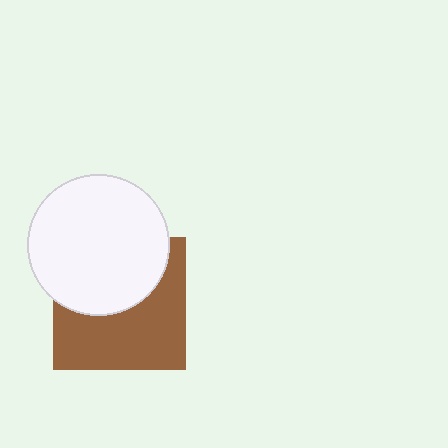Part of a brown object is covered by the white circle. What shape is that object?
It is a square.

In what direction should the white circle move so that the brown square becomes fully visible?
The white circle should move up. That is the shortest direction to clear the overlap and leave the brown square fully visible.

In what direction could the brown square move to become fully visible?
The brown square could move down. That would shift it out from behind the white circle entirely.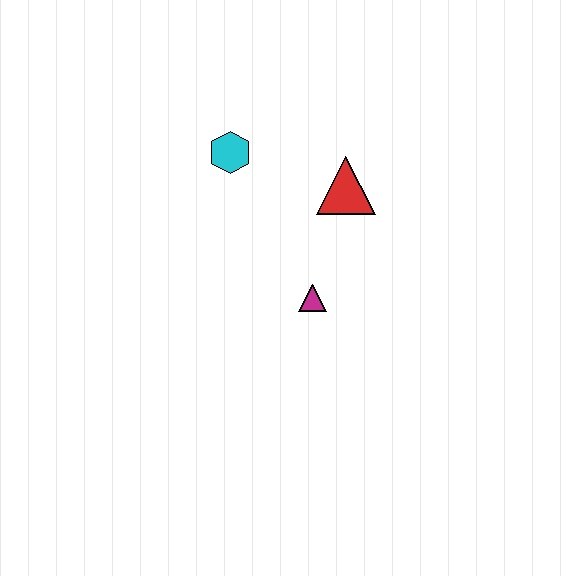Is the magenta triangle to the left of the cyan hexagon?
No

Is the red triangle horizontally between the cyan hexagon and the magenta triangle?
No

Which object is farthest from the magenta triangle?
The cyan hexagon is farthest from the magenta triangle.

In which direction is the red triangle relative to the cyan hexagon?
The red triangle is to the right of the cyan hexagon.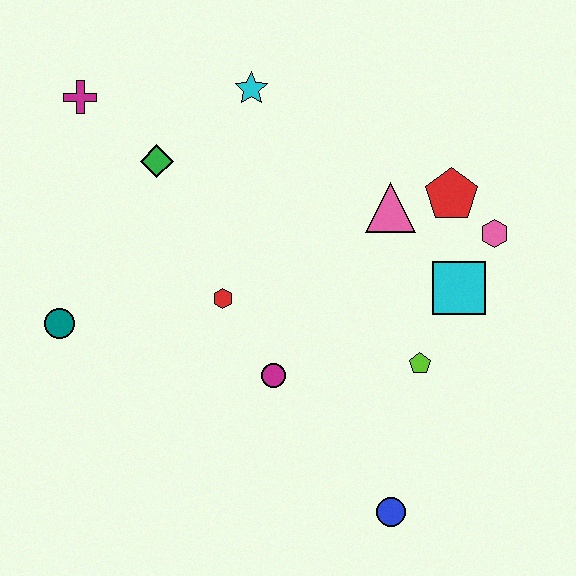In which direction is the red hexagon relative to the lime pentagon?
The red hexagon is to the left of the lime pentagon.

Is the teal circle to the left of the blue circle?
Yes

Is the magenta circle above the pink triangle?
No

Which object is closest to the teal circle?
The red hexagon is closest to the teal circle.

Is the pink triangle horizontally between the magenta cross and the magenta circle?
No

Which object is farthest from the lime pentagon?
The magenta cross is farthest from the lime pentagon.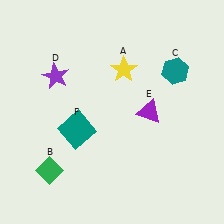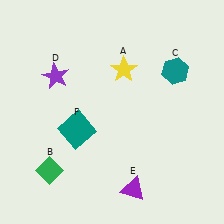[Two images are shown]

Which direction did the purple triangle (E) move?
The purple triangle (E) moved down.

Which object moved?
The purple triangle (E) moved down.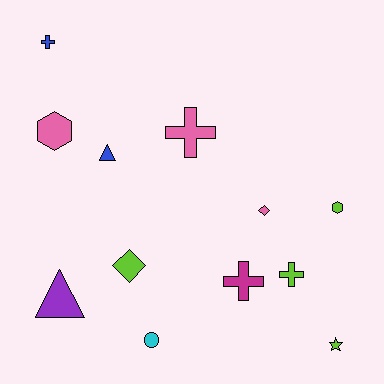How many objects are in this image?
There are 12 objects.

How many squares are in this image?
There are no squares.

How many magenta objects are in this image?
There is 1 magenta object.